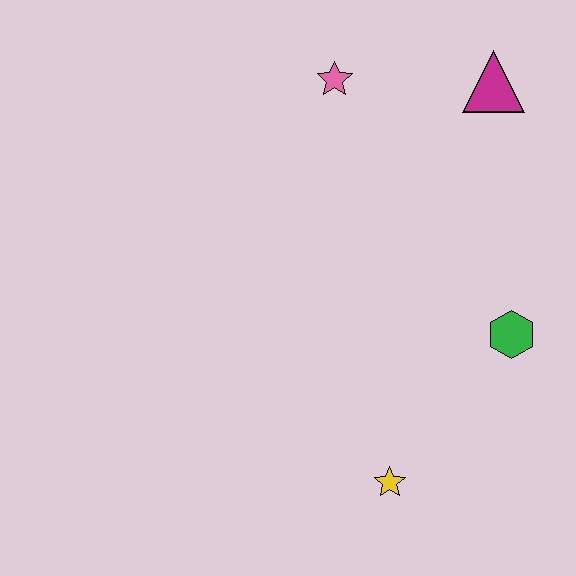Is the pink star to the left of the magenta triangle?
Yes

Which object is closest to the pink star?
The magenta triangle is closest to the pink star.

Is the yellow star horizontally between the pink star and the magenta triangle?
Yes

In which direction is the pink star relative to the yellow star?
The pink star is above the yellow star.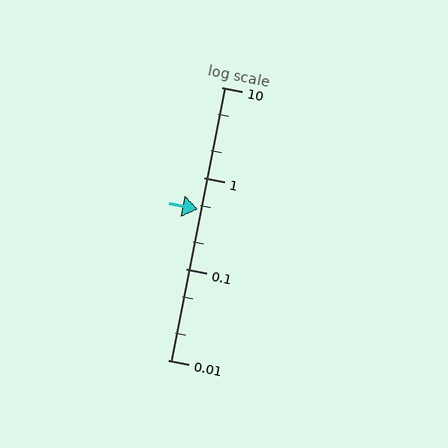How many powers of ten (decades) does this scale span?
The scale spans 3 decades, from 0.01 to 10.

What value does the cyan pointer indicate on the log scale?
The pointer indicates approximately 0.45.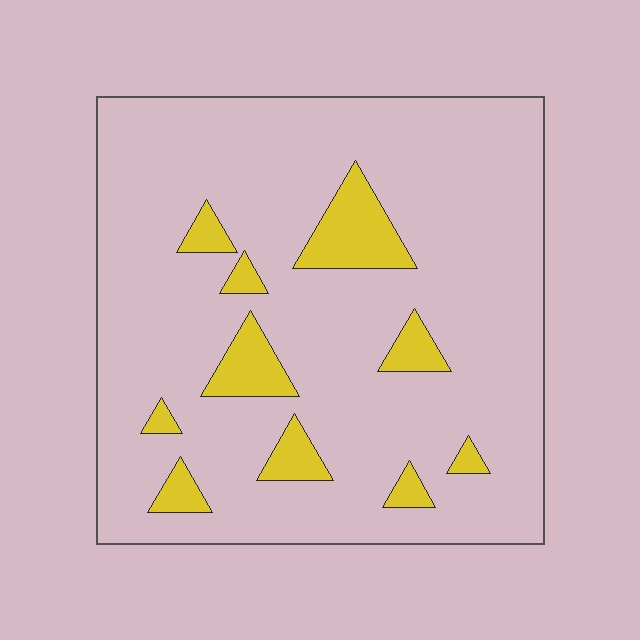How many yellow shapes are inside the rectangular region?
10.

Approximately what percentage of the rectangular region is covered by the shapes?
Approximately 10%.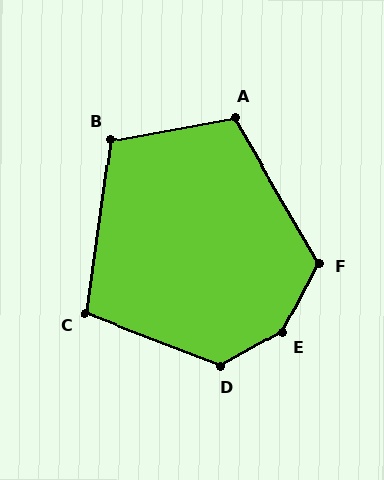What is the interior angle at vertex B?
Approximately 108 degrees (obtuse).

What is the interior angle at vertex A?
Approximately 110 degrees (obtuse).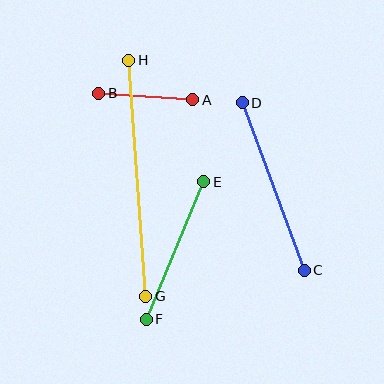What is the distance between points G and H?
The distance is approximately 237 pixels.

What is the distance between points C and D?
The distance is approximately 178 pixels.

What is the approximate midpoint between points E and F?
The midpoint is at approximately (175, 251) pixels.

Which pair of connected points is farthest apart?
Points G and H are farthest apart.